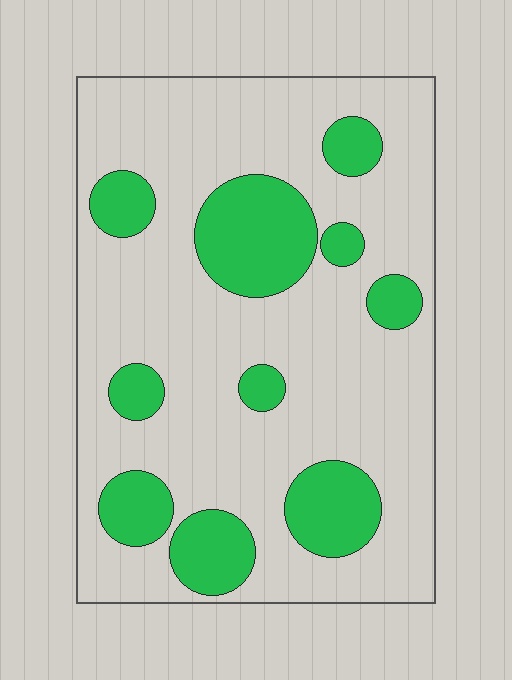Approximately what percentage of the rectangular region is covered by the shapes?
Approximately 25%.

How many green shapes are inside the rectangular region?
10.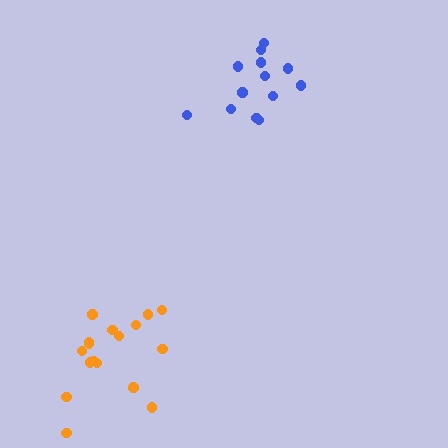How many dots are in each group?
Group 1: 17 dots, Group 2: 13 dots (30 total).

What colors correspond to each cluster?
The clusters are colored: orange, blue.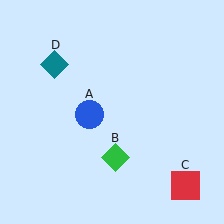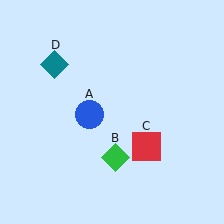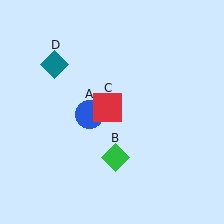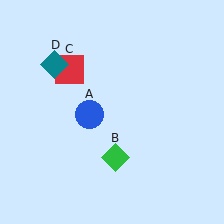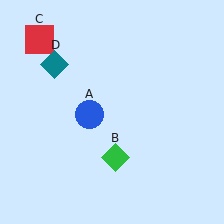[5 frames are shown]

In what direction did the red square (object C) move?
The red square (object C) moved up and to the left.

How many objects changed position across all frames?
1 object changed position: red square (object C).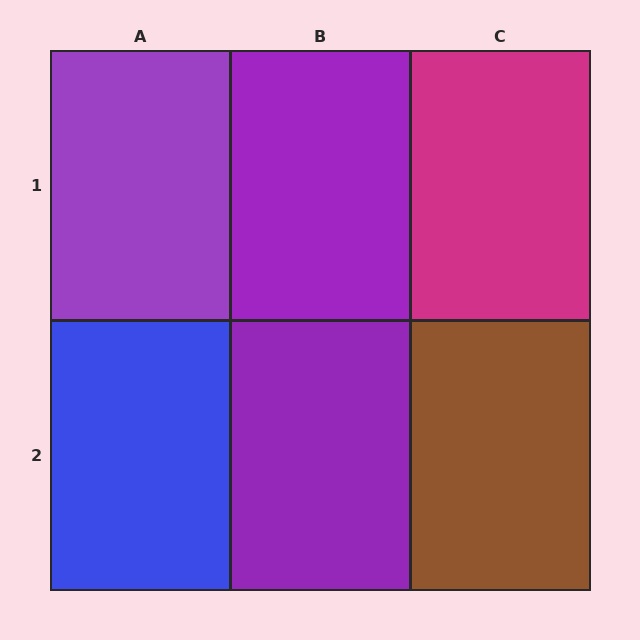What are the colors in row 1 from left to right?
Purple, purple, magenta.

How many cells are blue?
1 cell is blue.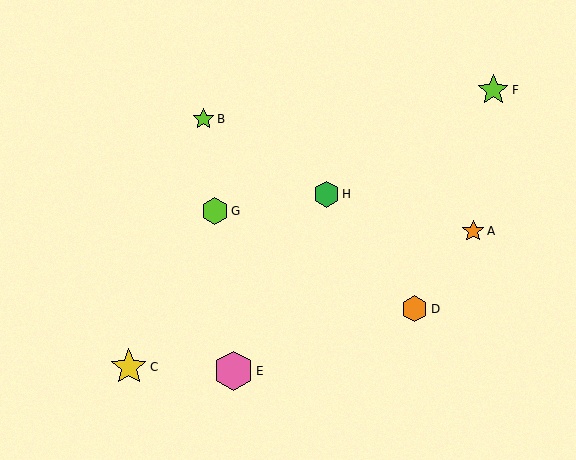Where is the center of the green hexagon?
The center of the green hexagon is at (327, 194).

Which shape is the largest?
The pink hexagon (labeled E) is the largest.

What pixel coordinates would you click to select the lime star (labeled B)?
Click at (204, 119) to select the lime star B.